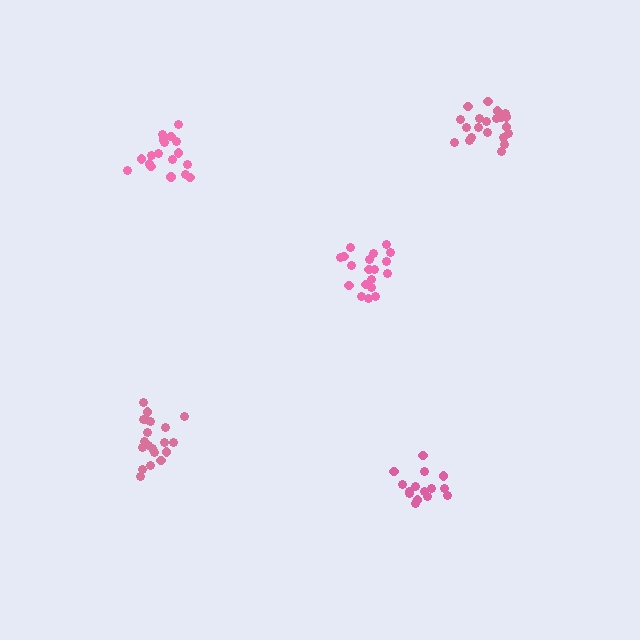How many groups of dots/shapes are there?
There are 5 groups.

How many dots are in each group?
Group 1: 20 dots, Group 2: 18 dots, Group 3: 19 dots, Group 4: 21 dots, Group 5: 15 dots (93 total).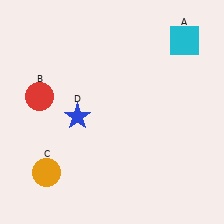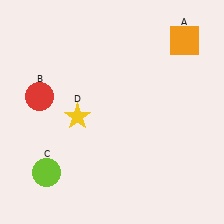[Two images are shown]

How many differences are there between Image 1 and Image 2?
There are 3 differences between the two images.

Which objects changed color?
A changed from cyan to orange. C changed from orange to lime. D changed from blue to yellow.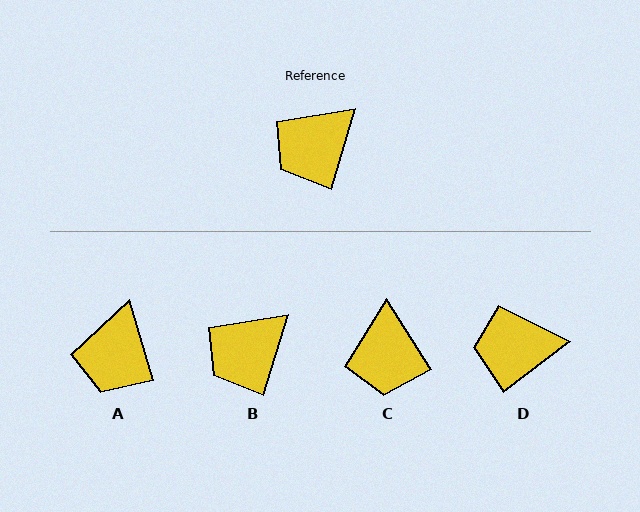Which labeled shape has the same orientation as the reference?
B.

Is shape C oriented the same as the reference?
No, it is off by about 49 degrees.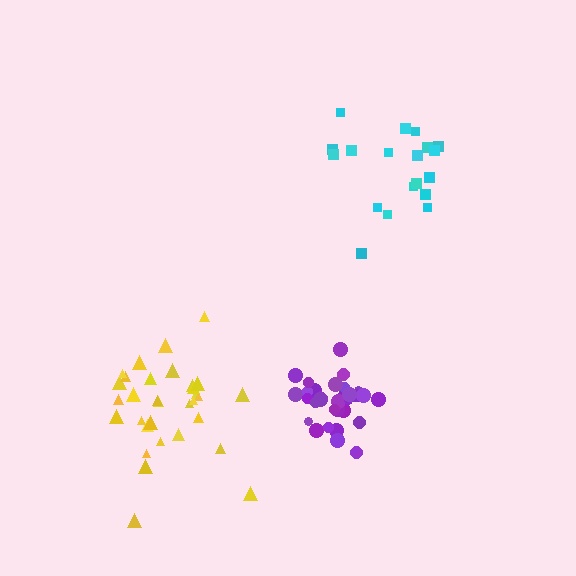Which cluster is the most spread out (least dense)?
Yellow.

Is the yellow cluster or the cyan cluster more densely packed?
Cyan.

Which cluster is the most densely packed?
Purple.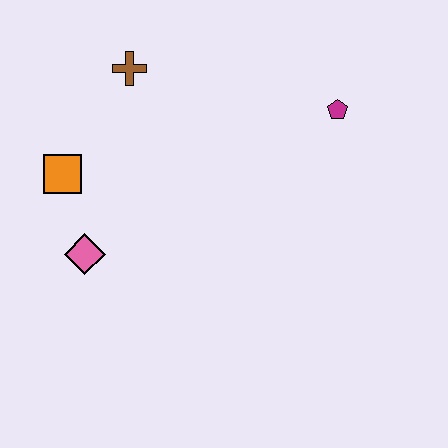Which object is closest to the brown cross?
The orange square is closest to the brown cross.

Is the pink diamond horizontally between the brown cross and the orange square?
Yes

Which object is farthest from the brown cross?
The magenta pentagon is farthest from the brown cross.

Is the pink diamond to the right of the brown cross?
No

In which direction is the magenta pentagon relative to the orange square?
The magenta pentagon is to the right of the orange square.